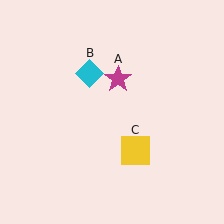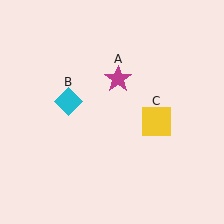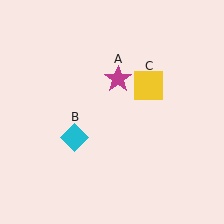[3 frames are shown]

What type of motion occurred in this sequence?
The cyan diamond (object B), yellow square (object C) rotated counterclockwise around the center of the scene.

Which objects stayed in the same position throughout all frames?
Magenta star (object A) remained stationary.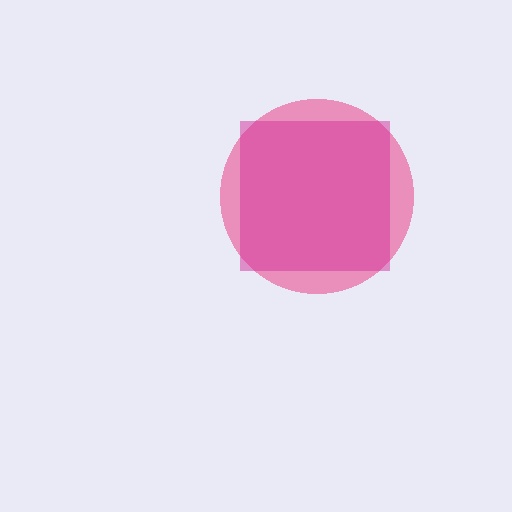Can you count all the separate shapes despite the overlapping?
Yes, there are 2 separate shapes.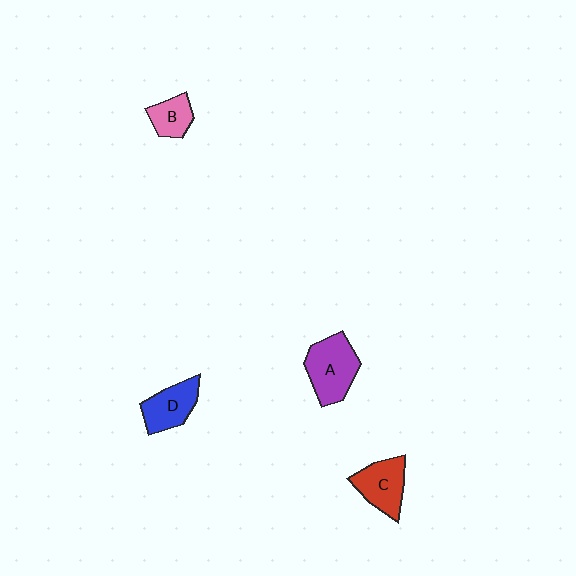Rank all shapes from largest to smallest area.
From largest to smallest: A (purple), C (red), D (blue), B (pink).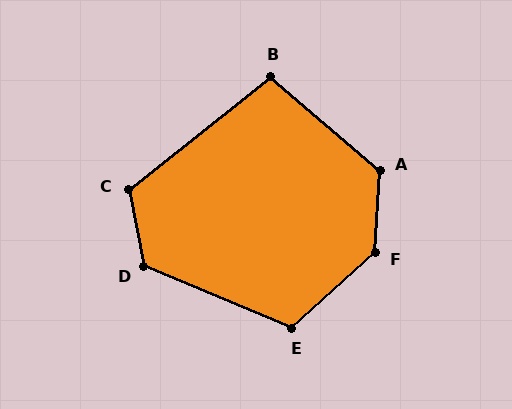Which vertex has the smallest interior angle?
B, at approximately 101 degrees.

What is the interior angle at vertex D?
Approximately 124 degrees (obtuse).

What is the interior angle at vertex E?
Approximately 115 degrees (obtuse).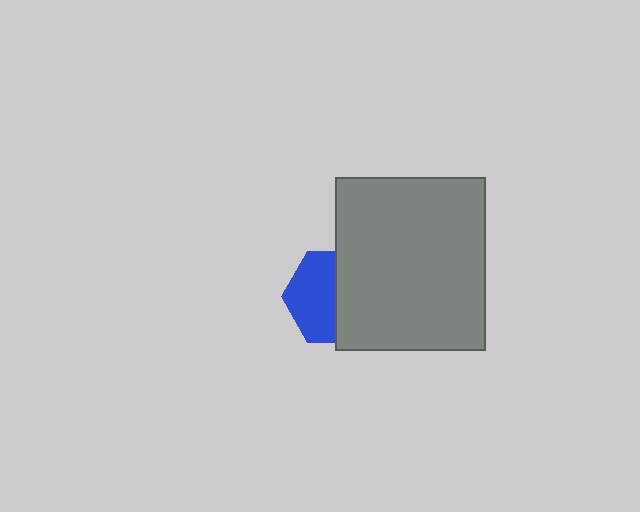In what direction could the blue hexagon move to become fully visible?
The blue hexagon could move left. That would shift it out from behind the gray rectangle entirely.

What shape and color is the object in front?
The object in front is a gray rectangle.